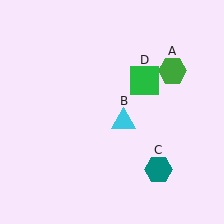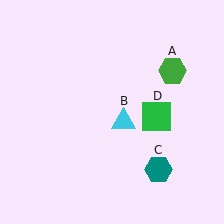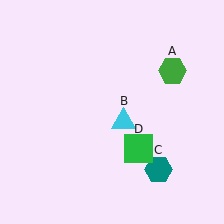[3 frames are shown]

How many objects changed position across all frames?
1 object changed position: green square (object D).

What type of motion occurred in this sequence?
The green square (object D) rotated clockwise around the center of the scene.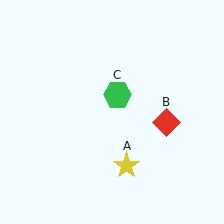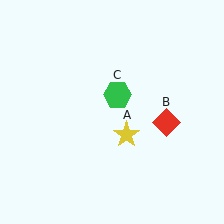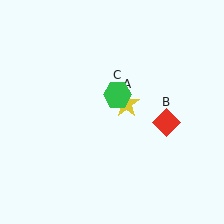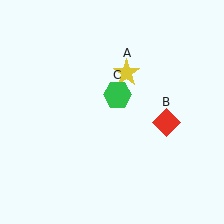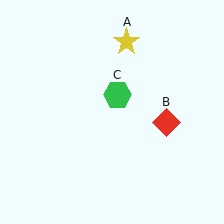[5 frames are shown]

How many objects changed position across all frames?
1 object changed position: yellow star (object A).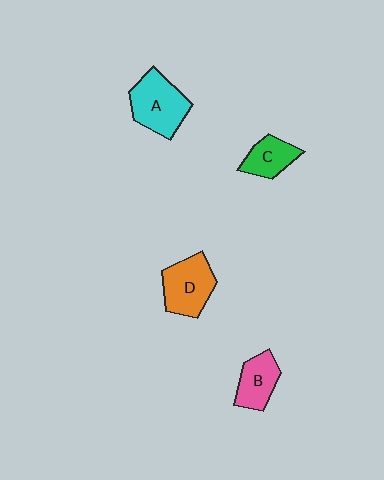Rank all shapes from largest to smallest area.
From largest to smallest: A (cyan), D (orange), B (pink), C (green).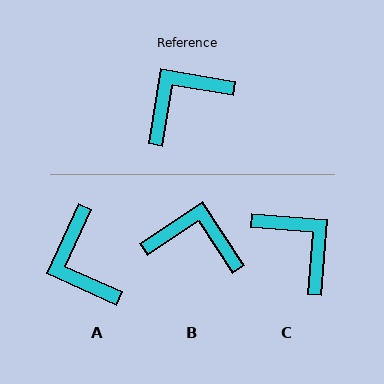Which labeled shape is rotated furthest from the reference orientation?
C, about 85 degrees away.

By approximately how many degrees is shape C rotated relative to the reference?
Approximately 85 degrees clockwise.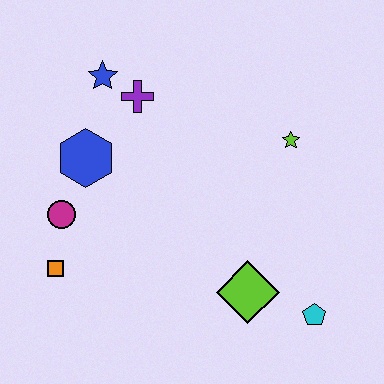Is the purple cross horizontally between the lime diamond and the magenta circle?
Yes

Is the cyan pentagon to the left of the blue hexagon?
No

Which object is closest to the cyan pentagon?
The lime diamond is closest to the cyan pentagon.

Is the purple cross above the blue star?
No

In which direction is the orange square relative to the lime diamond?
The orange square is to the left of the lime diamond.